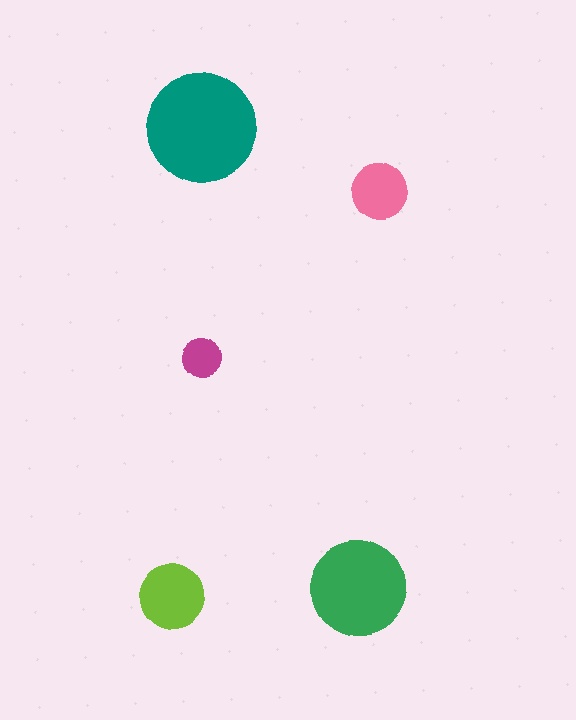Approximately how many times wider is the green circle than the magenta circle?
About 2.5 times wider.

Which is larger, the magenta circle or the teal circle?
The teal one.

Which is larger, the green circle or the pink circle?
The green one.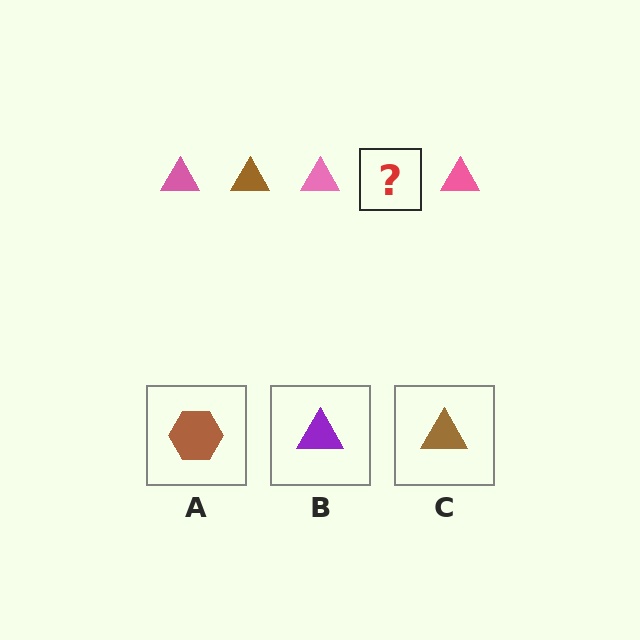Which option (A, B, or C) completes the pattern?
C.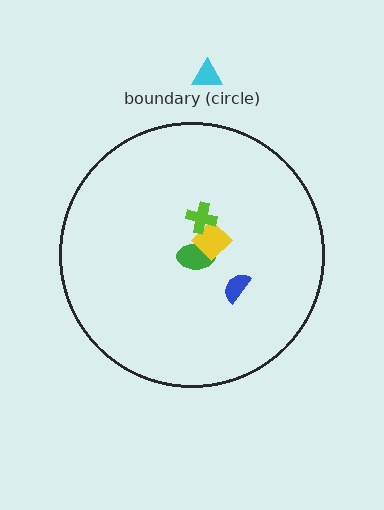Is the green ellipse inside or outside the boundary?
Inside.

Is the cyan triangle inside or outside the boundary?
Outside.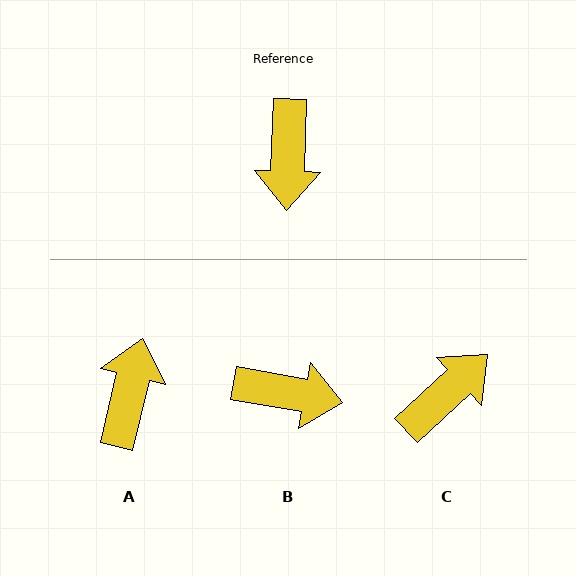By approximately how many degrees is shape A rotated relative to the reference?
Approximately 169 degrees counter-clockwise.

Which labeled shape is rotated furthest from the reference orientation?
A, about 169 degrees away.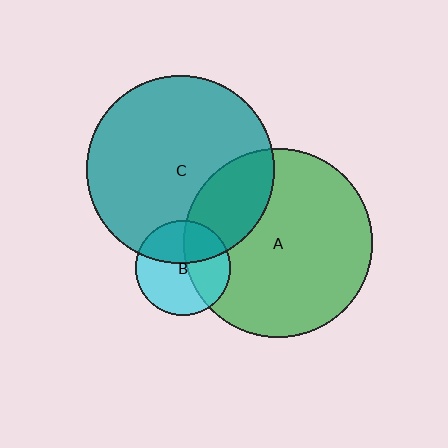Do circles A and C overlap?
Yes.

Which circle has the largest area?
Circle A (green).